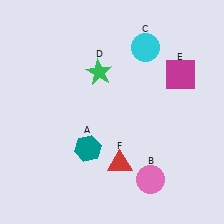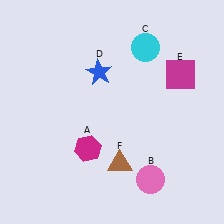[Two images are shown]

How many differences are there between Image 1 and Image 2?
There are 3 differences between the two images.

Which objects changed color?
A changed from teal to magenta. D changed from green to blue. F changed from red to brown.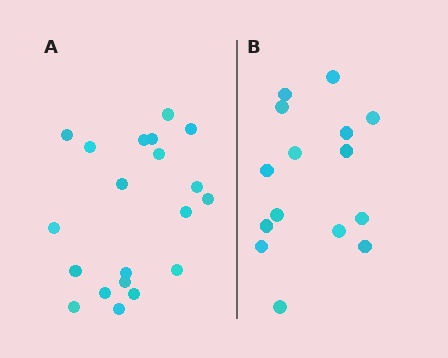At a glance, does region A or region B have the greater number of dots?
Region A (the left region) has more dots.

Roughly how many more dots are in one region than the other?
Region A has about 5 more dots than region B.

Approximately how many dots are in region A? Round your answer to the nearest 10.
About 20 dots.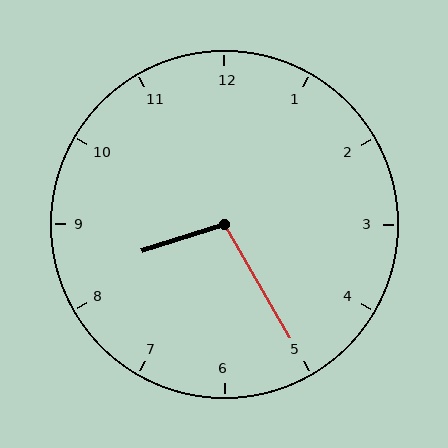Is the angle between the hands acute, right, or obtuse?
It is obtuse.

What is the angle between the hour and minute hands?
Approximately 102 degrees.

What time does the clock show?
8:25.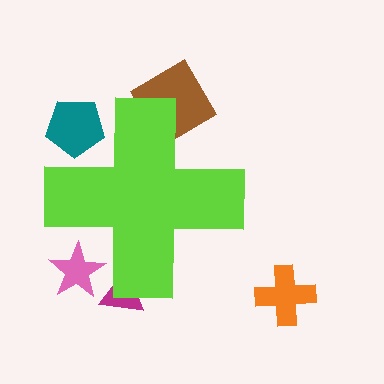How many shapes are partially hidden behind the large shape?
5 shapes are partially hidden.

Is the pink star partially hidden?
Yes, the pink star is partially hidden behind the lime cross.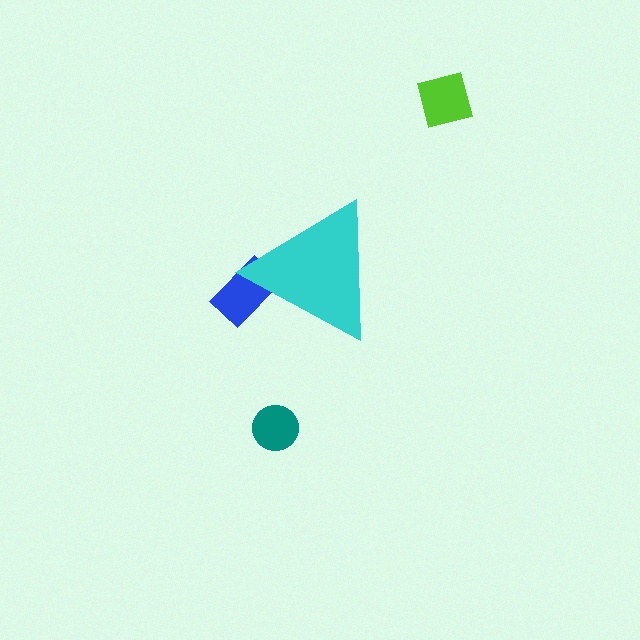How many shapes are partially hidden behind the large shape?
1 shape is partially hidden.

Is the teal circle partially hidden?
No, the teal circle is fully visible.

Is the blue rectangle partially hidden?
Yes, the blue rectangle is partially hidden behind the cyan triangle.